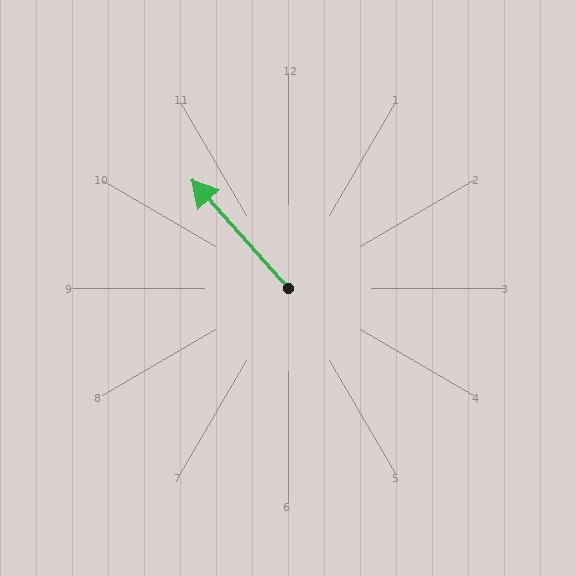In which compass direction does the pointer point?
Northwest.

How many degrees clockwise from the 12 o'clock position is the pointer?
Approximately 318 degrees.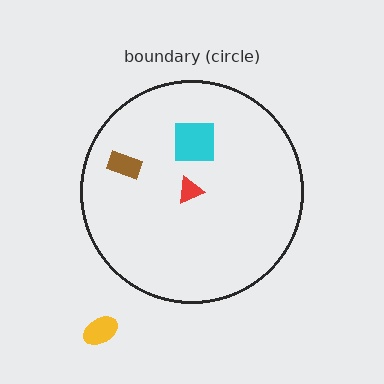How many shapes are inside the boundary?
3 inside, 1 outside.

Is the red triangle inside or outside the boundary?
Inside.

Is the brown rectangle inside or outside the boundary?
Inside.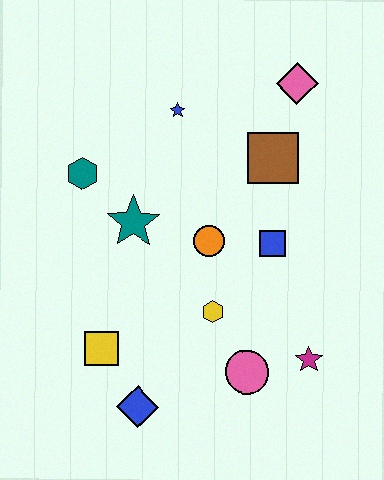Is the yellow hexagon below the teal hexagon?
Yes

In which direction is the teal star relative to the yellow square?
The teal star is above the yellow square.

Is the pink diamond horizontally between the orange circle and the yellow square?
No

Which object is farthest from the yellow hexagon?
The pink diamond is farthest from the yellow hexagon.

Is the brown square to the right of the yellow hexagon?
Yes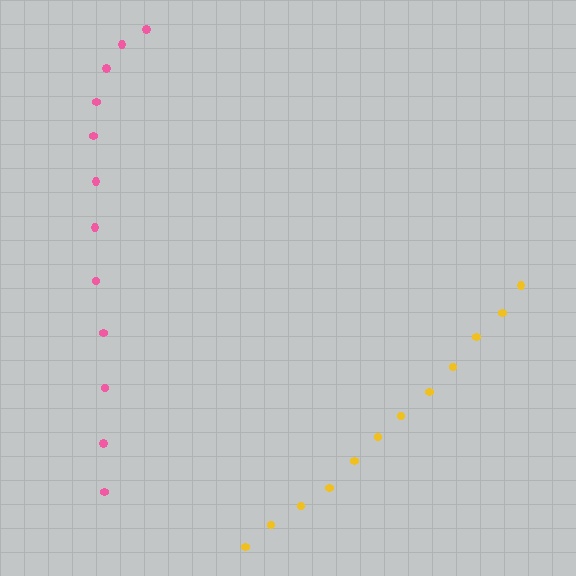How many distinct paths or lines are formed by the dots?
There are 2 distinct paths.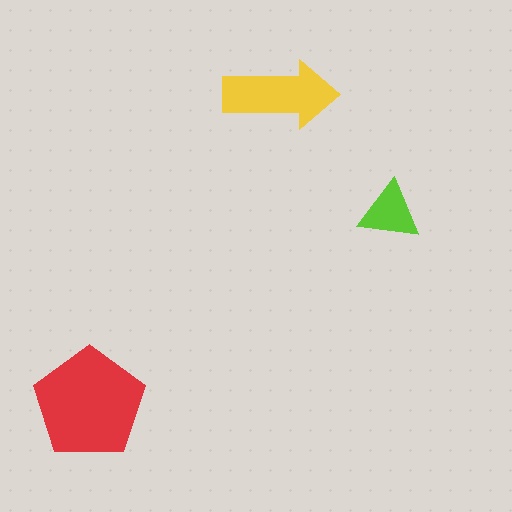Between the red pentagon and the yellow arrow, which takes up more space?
The red pentagon.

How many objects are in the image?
There are 3 objects in the image.